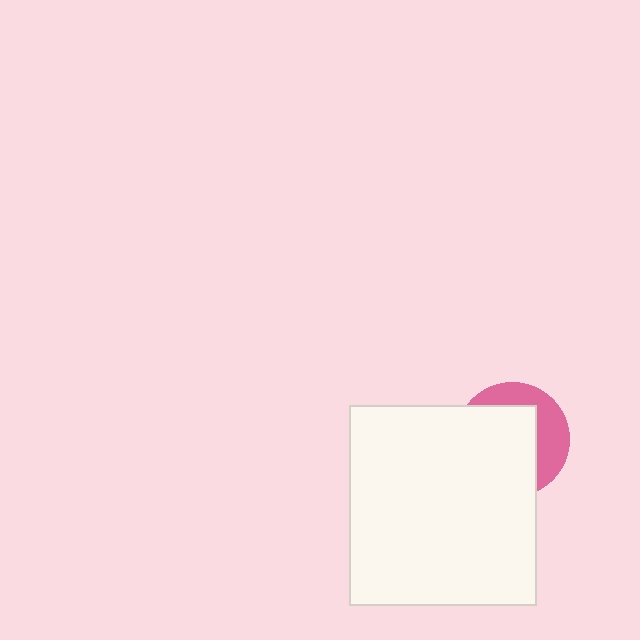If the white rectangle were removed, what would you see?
You would see the complete pink circle.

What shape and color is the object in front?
The object in front is a white rectangle.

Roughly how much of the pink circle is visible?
A small part of it is visible (roughly 36%).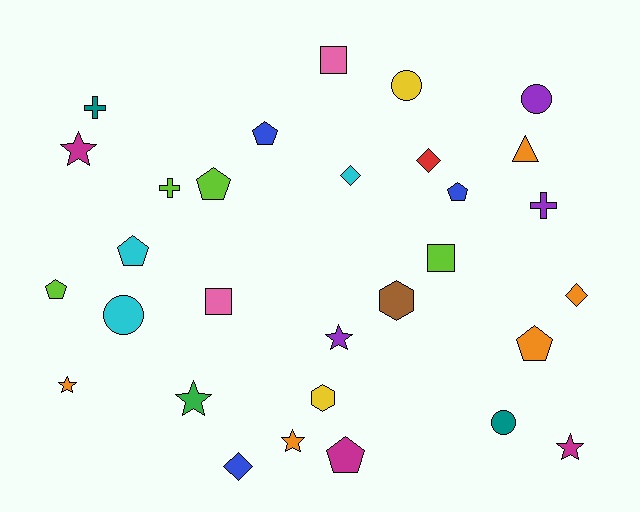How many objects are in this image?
There are 30 objects.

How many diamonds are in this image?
There are 4 diamonds.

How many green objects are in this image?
There is 1 green object.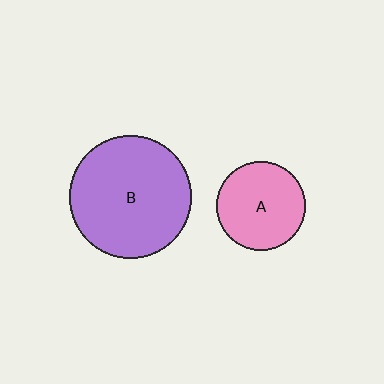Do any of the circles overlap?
No, none of the circles overlap.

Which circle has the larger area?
Circle B (purple).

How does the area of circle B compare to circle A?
Approximately 1.9 times.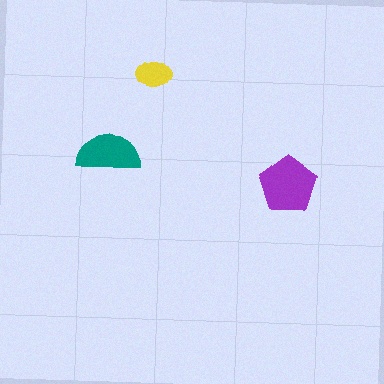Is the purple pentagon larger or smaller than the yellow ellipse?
Larger.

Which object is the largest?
The purple pentagon.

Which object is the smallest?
The yellow ellipse.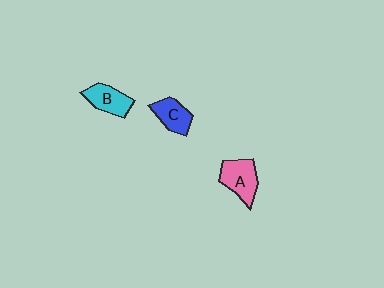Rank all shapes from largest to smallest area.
From largest to smallest: A (pink), B (cyan), C (blue).